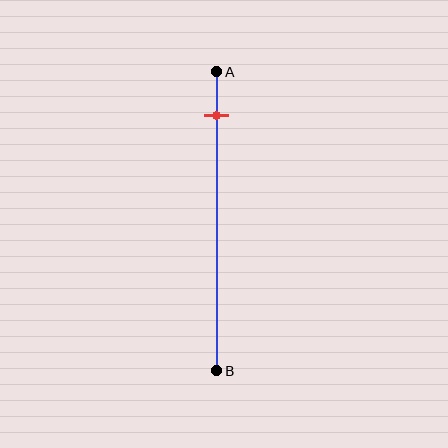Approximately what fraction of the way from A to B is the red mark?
The red mark is approximately 15% of the way from A to B.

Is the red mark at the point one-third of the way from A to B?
No, the mark is at about 15% from A, not at the 33% one-third point.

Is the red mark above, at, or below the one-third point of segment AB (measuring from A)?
The red mark is above the one-third point of segment AB.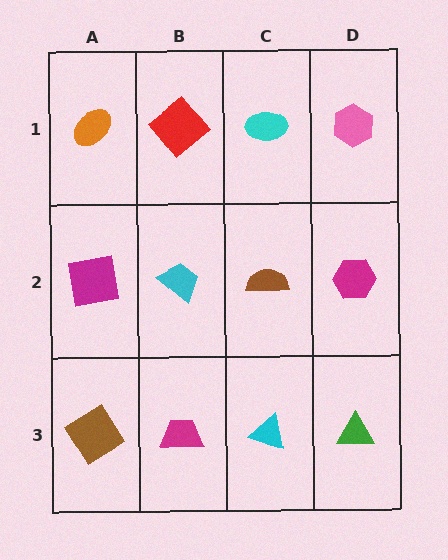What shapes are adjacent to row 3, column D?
A magenta hexagon (row 2, column D), a cyan triangle (row 3, column C).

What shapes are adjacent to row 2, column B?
A red diamond (row 1, column B), a magenta trapezoid (row 3, column B), a magenta square (row 2, column A), a brown semicircle (row 2, column C).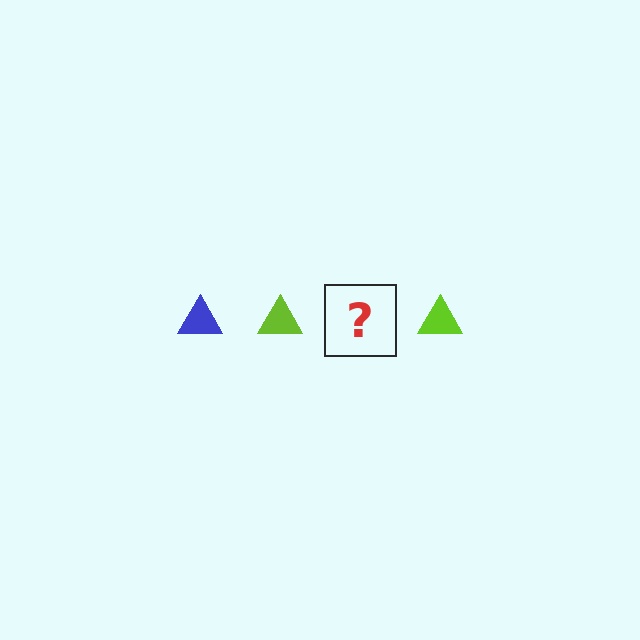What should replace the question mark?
The question mark should be replaced with a blue triangle.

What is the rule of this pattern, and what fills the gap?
The rule is that the pattern cycles through blue, lime triangles. The gap should be filled with a blue triangle.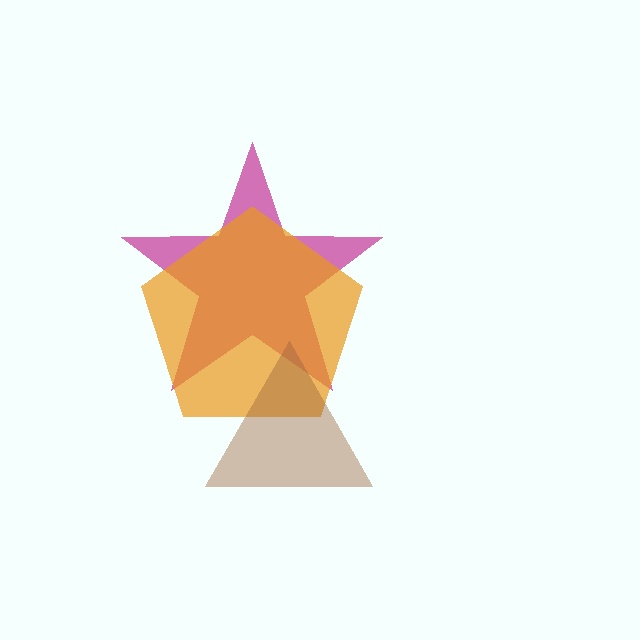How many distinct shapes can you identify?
There are 3 distinct shapes: a magenta star, an orange pentagon, a brown triangle.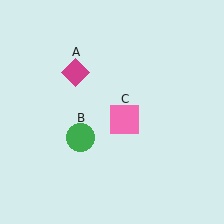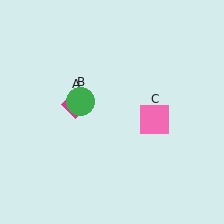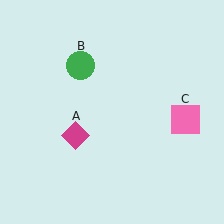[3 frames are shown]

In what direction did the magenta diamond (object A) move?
The magenta diamond (object A) moved down.